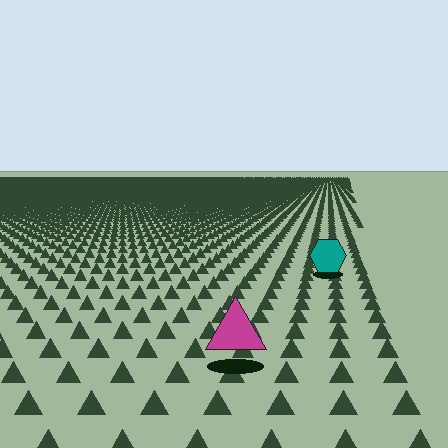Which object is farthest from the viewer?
The teal hexagon is farthest from the viewer. It appears smaller and the ground texture around it is denser.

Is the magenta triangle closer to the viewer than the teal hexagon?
Yes. The magenta triangle is closer — you can tell from the texture gradient: the ground texture is coarser near it.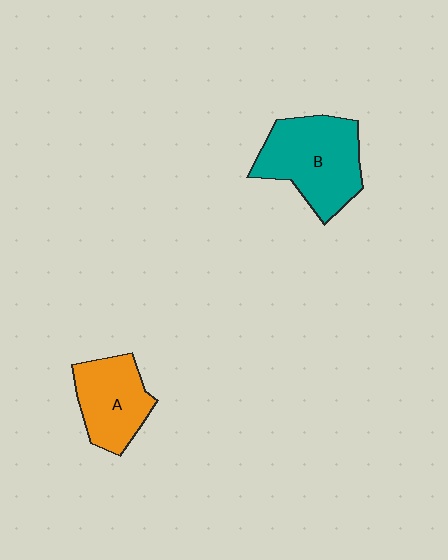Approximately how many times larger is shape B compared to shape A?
Approximately 1.4 times.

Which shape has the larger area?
Shape B (teal).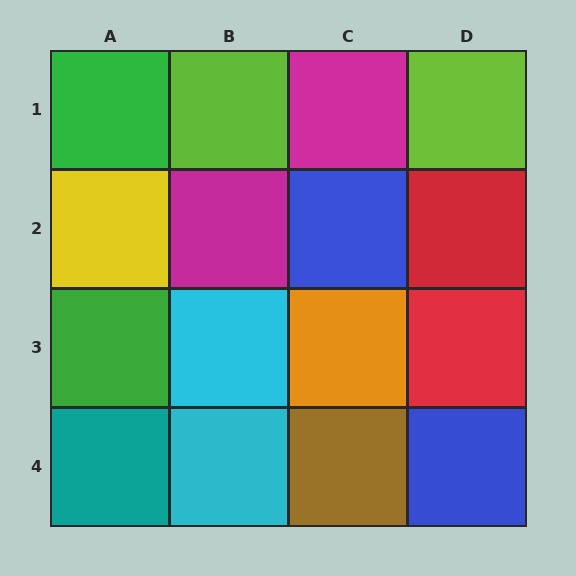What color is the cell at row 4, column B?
Cyan.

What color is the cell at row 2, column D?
Red.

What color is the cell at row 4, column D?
Blue.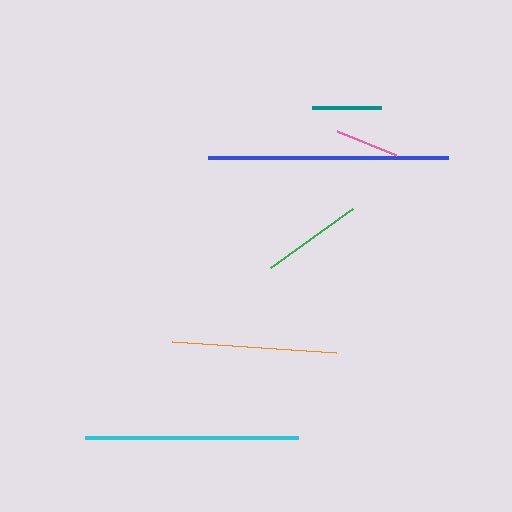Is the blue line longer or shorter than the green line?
The blue line is longer than the green line.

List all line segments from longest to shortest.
From longest to shortest: blue, cyan, orange, green, teal, pink.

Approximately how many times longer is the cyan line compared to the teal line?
The cyan line is approximately 3.1 times the length of the teal line.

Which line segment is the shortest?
The pink line is the shortest at approximately 64 pixels.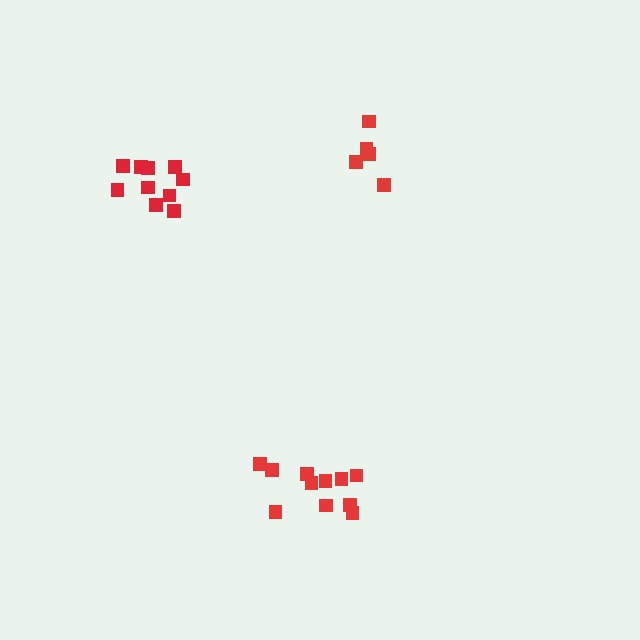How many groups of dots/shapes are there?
There are 3 groups.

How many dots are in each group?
Group 1: 11 dots, Group 2: 5 dots, Group 3: 10 dots (26 total).